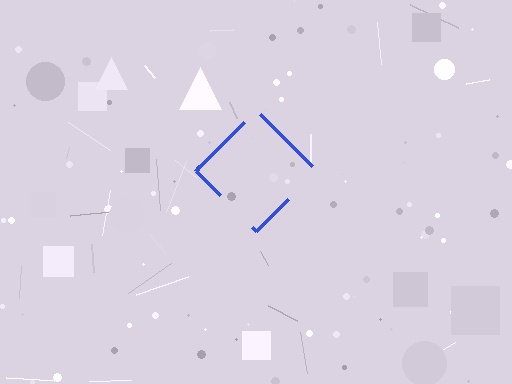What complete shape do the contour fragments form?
The contour fragments form a diamond.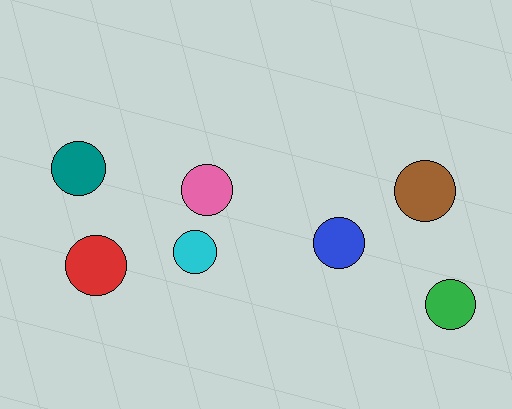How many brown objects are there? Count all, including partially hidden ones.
There is 1 brown object.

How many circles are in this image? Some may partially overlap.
There are 7 circles.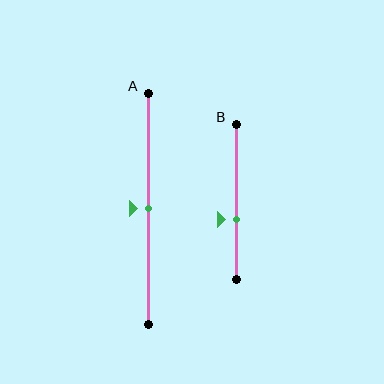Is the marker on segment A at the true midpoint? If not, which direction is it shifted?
Yes, the marker on segment A is at the true midpoint.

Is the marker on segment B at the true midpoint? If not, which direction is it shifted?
No, the marker on segment B is shifted downward by about 11% of the segment length.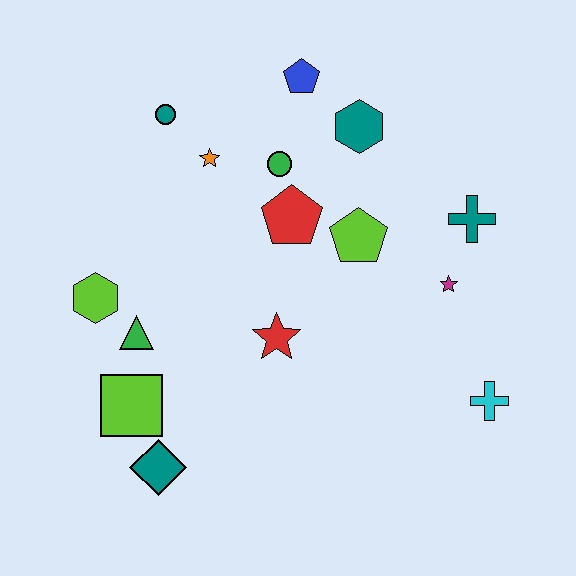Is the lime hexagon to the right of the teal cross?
No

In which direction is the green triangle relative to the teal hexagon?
The green triangle is to the left of the teal hexagon.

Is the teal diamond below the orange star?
Yes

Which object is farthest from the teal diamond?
The blue pentagon is farthest from the teal diamond.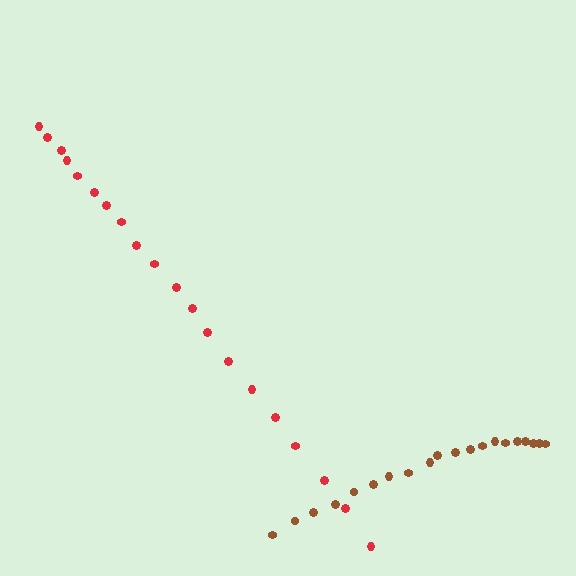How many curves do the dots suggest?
There are 2 distinct paths.